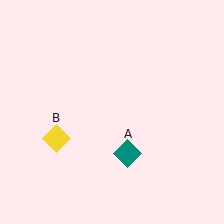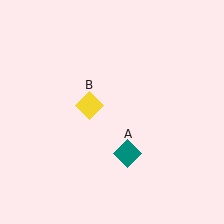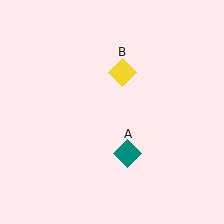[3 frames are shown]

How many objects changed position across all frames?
1 object changed position: yellow diamond (object B).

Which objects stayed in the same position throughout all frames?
Teal diamond (object A) remained stationary.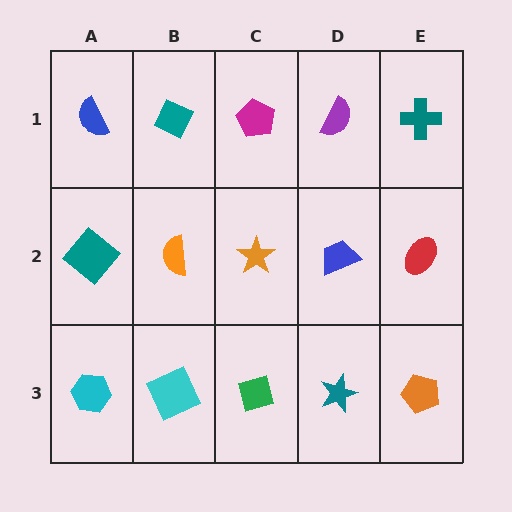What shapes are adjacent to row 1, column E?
A red ellipse (row 2, column E), a purple semicircle (row 1, column D).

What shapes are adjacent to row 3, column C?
An orange star (row 2, column C), a cyan square (row 3, column B), a teal star (row 3, column D).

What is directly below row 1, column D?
A blue trapezoid.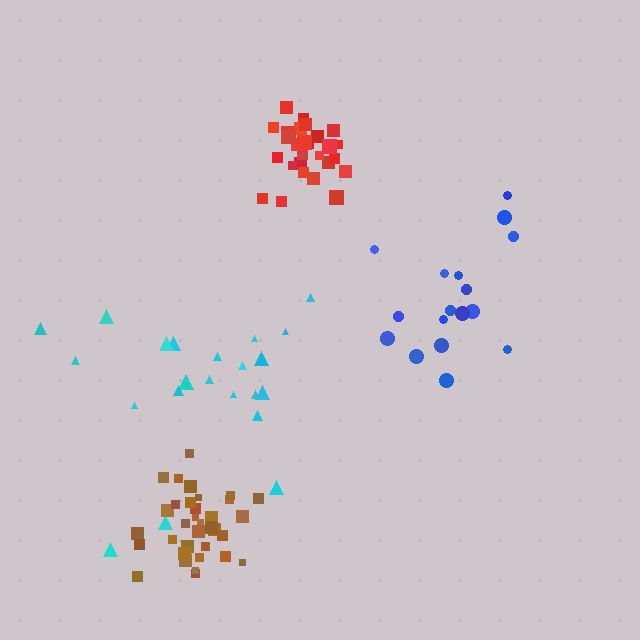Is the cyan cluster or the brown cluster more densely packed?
Brown.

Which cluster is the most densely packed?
Red.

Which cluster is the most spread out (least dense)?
Cyan.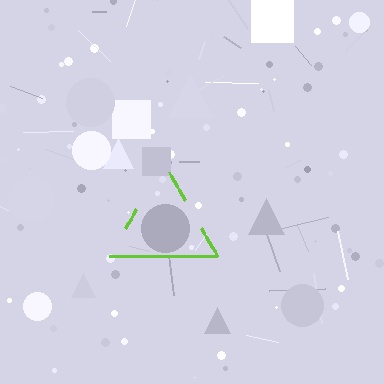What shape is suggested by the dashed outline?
The dashed outline suggests a triangle.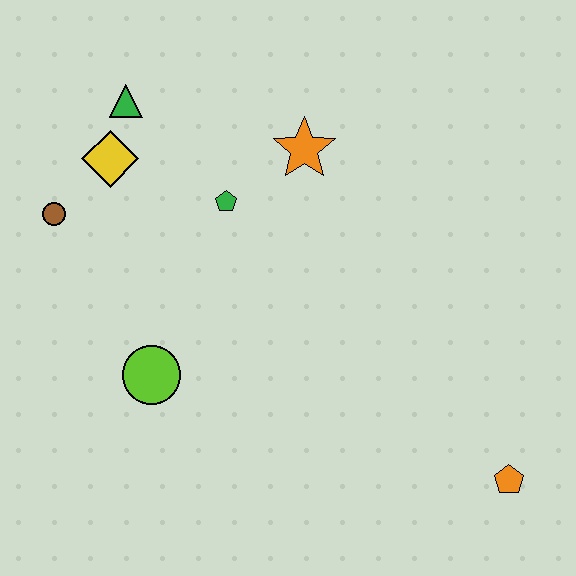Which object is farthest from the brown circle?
The orange pentagon is farthest from the brown circle.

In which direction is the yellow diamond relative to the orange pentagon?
The yellow diamond is to the left of the orange pentagon.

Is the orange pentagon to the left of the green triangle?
No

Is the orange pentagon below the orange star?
Yes